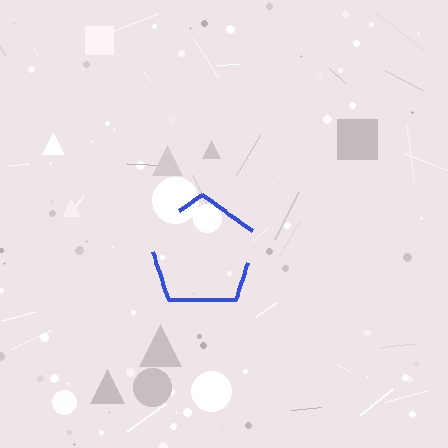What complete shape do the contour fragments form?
The contour fragments form a pentagon.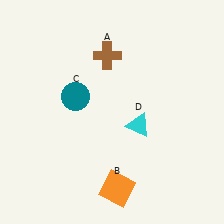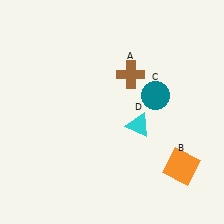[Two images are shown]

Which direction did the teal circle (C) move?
The teal circle (C) moved right.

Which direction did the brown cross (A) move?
The brown cross (A) moved right.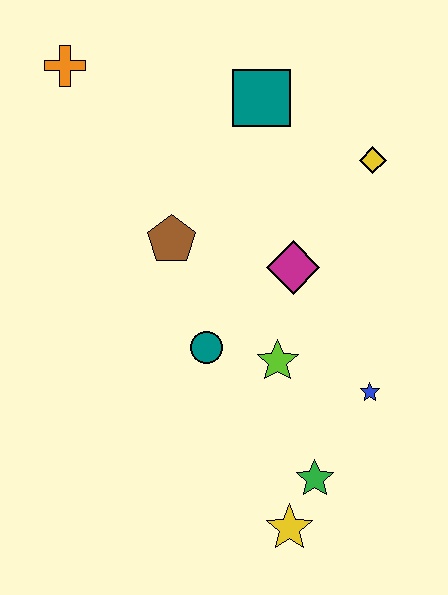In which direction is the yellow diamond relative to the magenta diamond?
The yellow diamond is above the magenta diamond.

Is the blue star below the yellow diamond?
Yes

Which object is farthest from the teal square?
The yellow star is farthest from the teal square.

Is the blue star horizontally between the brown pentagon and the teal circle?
No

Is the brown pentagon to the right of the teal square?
No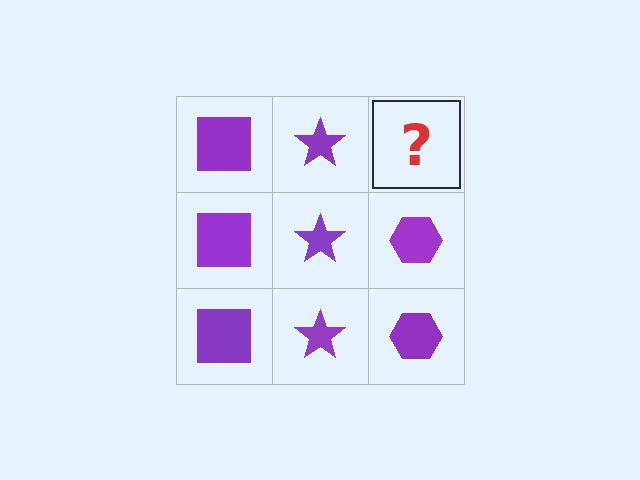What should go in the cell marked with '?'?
The missing cell should contain a purple hexagon.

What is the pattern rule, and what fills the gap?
The rule is that each column has a consistent shape. The gap should be filled with a purple hexagon.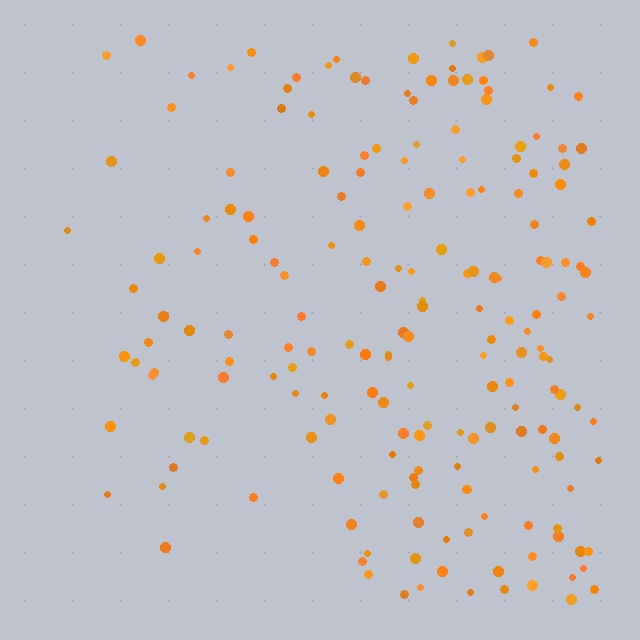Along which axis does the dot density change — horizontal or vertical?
Horizontal.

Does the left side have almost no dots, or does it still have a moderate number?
Still a moderate number, just noticeably fewer than the right.